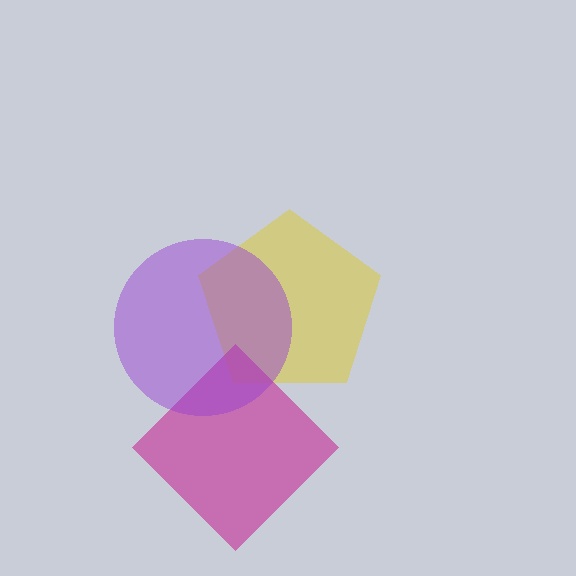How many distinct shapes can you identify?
There are 3 distinct shapes: a yellow pentagon, a magenta diamond, a purple circle.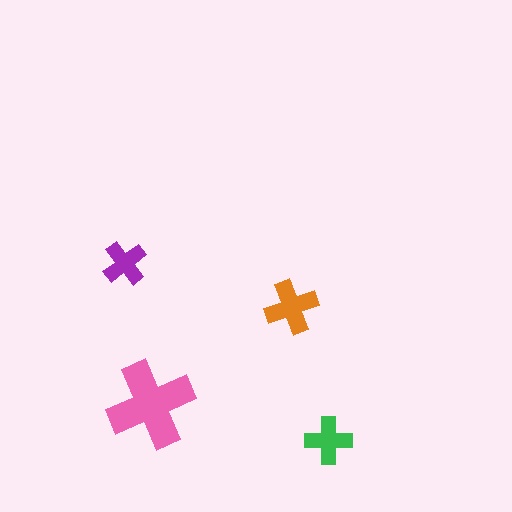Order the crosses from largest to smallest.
the pink one, the orange one, the green one, the purple one.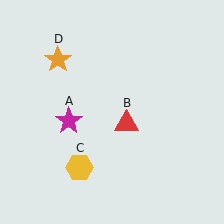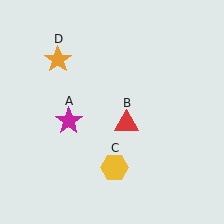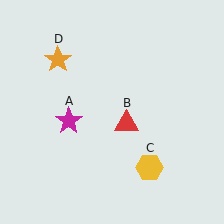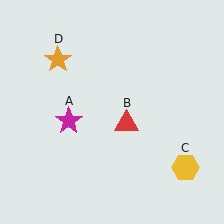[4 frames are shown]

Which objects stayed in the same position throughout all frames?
Magenta star (object A) and red triangle (object B) and orange star (object D) remained stationary.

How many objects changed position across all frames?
1 object changed position: yellow hexagon (object C).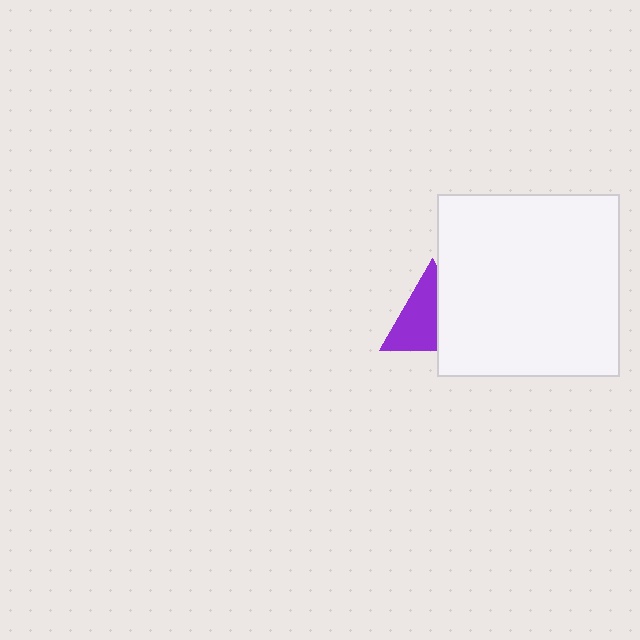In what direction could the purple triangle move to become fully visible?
The purple triangle could move left. That would shift it out from behind the white square entirely.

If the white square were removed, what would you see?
You would see the complete purple triangle.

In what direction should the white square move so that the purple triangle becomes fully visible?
The white square should move right. That is the shortest direction to clear the overlap and leave the purple triangle fully visible.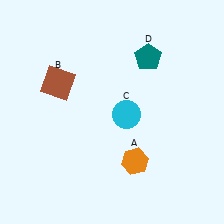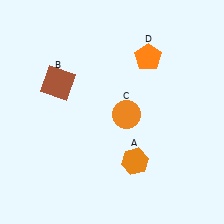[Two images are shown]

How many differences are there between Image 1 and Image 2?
There are 2 differences between the two images.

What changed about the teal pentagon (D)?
In Image 1, D is teal. In Image 2, it changed to orange.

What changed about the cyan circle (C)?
In Image 1, C is cyan. In Image 2, it changed to orange.